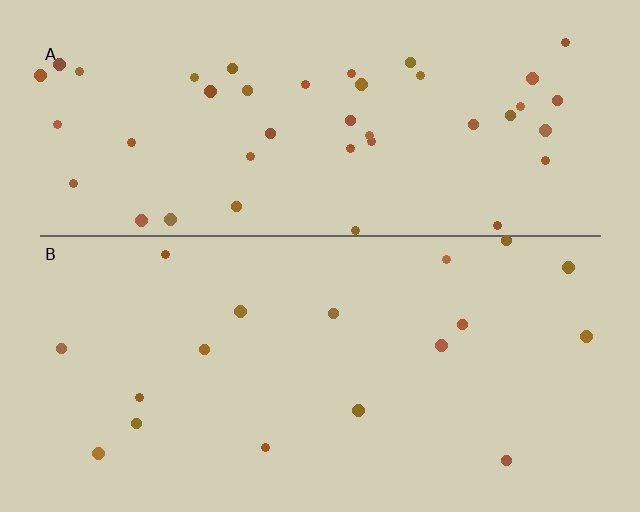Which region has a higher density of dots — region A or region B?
A (the top).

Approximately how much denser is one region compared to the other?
Approximately 2.4× — region A over region B.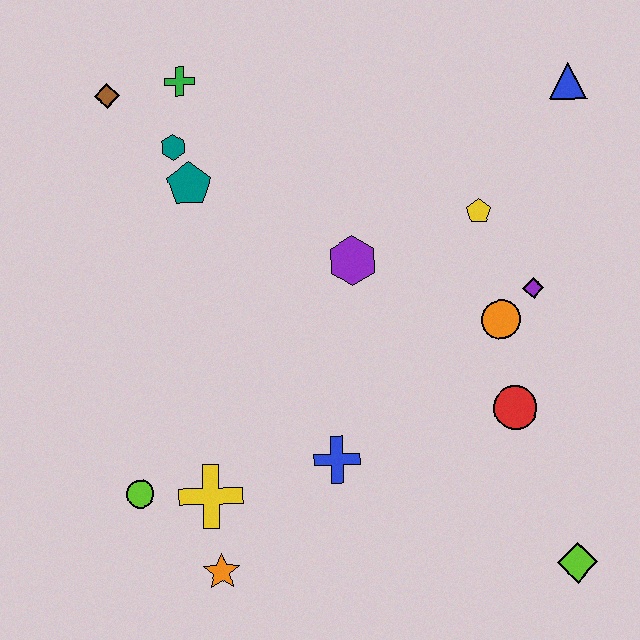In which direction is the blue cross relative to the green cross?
The blue cross is below the green cross.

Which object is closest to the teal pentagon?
The teal hexagon is closest to the teal pentagon.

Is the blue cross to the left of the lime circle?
No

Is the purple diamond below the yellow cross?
No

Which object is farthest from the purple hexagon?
The lime diamond is farthest from the purple hexagon.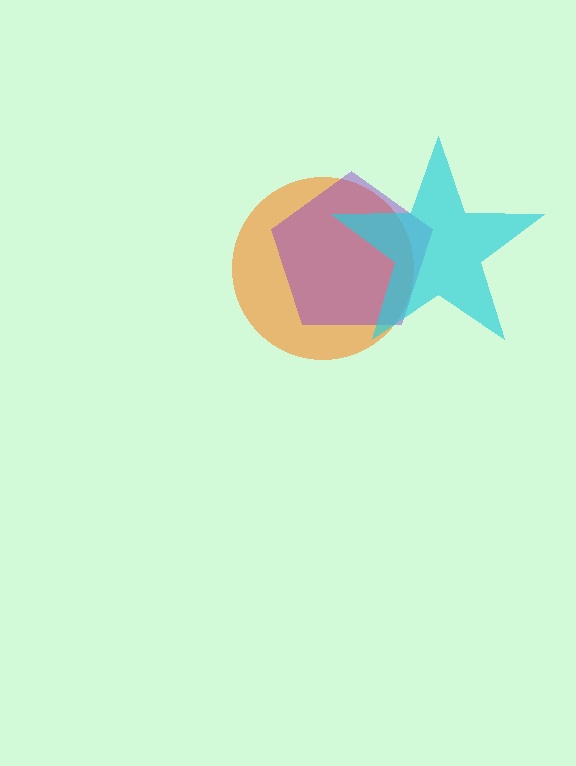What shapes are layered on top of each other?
The layered shapes are: an orange circle, a purple pentagon, a cyan star.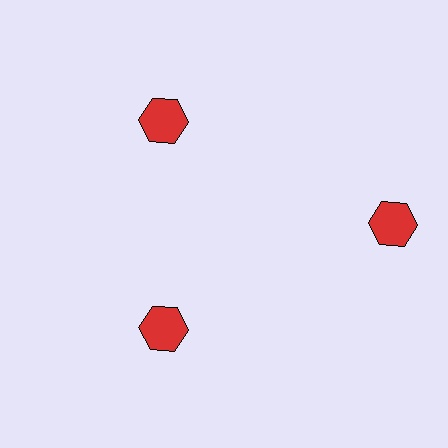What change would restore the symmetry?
The symmetry would be restored by moving it inward, back onto the ring so that all 3 hexagons sit at equal angles and equal distance from the center.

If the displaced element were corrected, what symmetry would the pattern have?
It would have 3-fold rotational symmetry — the pattern would map onto itself every 120 degrees.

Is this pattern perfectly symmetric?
No. The 3 red hexagons are arranged in a ring, but one element near the 3 o'clock position is pushed outward from the center, breaking the 3-fold rotational symmetry.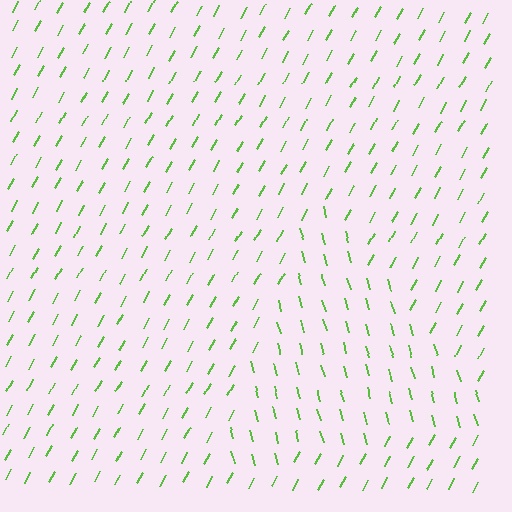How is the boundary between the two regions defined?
The boundary is defined purely by a change in line orientation (approximately 45 degrees difference). All lines are the same color and thickness.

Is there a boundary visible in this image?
Yes, there is a texture boundary formed by a change in line orientation.